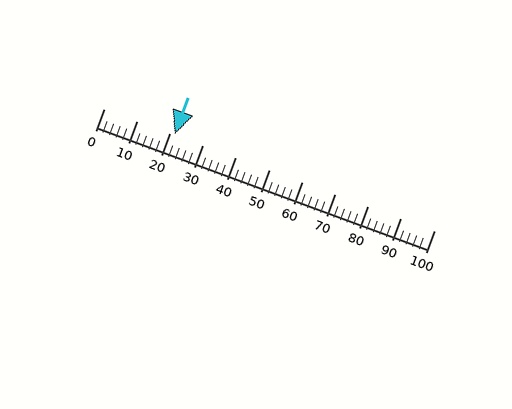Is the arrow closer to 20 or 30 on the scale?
The arrow is closer to 20.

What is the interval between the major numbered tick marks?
The major tick marks are spaced 10 units apart.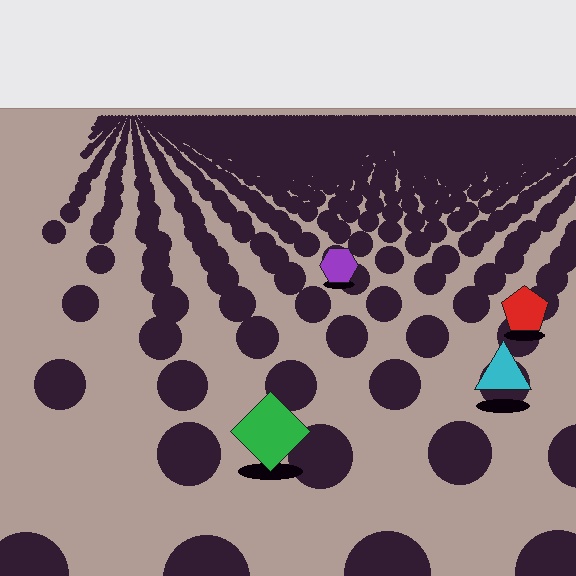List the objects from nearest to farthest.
From nearest to farthest: the green diamond, the cyan triangle, the red pentagon, the purple hexagon.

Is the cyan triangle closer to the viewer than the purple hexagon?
Yes. The cyan triangle is closer — you can tell from the texture gradient: the ground texture is coarser near it.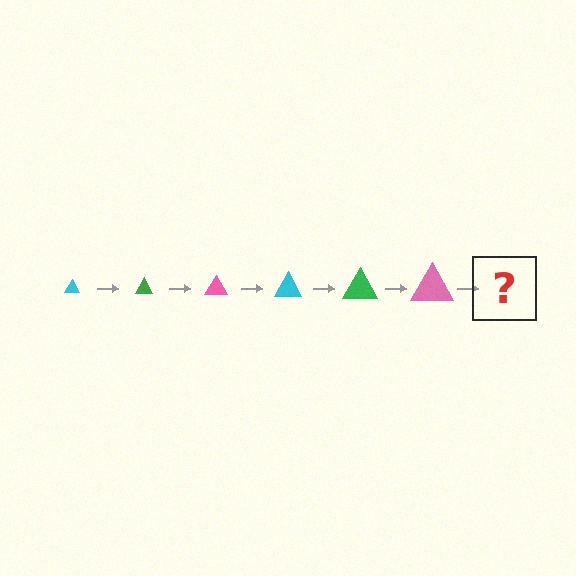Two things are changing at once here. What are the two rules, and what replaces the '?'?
The two rules are that the triangle grows larger each step and the color cycles through cyan, green, and pink. The '?' should be a cyan triangle, larger than the previous one.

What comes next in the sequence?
The next element should be a cyan triangle, larger than the previous one.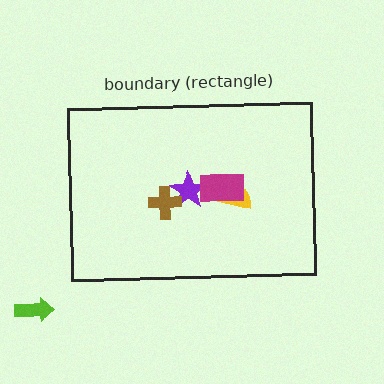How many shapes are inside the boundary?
4 inside, 1 outside.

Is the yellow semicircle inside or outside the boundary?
Inside.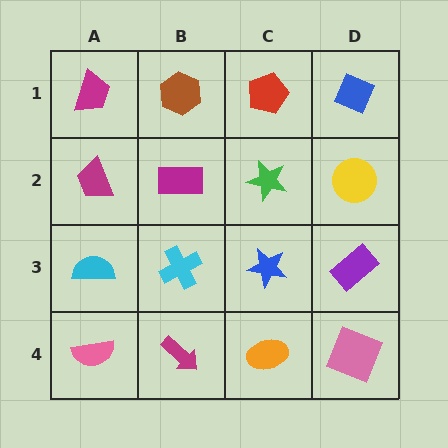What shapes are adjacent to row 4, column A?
A cyan semicircle (row 3, column A), a magenta arrow (row 4, column B).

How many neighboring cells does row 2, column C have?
4.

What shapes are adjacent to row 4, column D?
A purple rectangle (row 3, column D), an orange ellipse (row 4, column C).